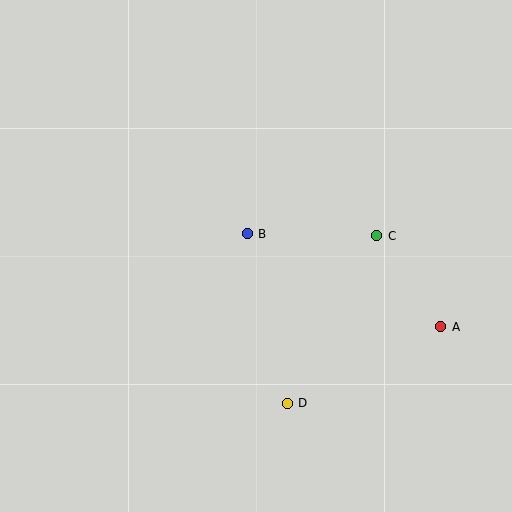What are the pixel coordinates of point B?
Point B is at (247, 234).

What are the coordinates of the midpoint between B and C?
The midpoint between B and C is at (312, 235).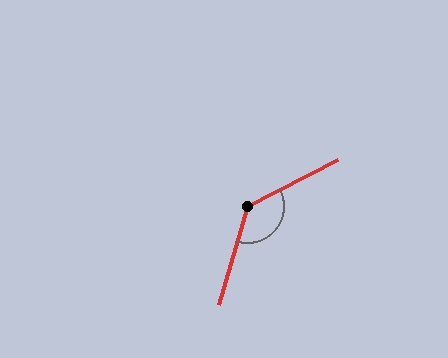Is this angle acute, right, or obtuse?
It is obtuse.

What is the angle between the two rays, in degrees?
Approximately 134 degrees.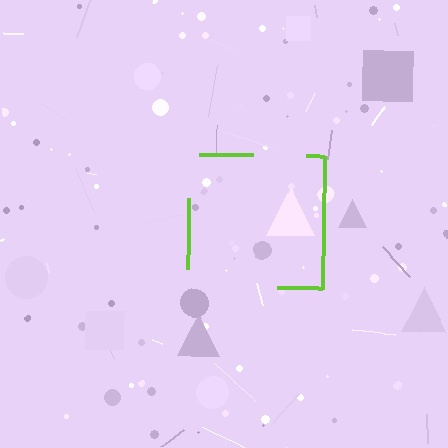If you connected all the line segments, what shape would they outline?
They would outline a square.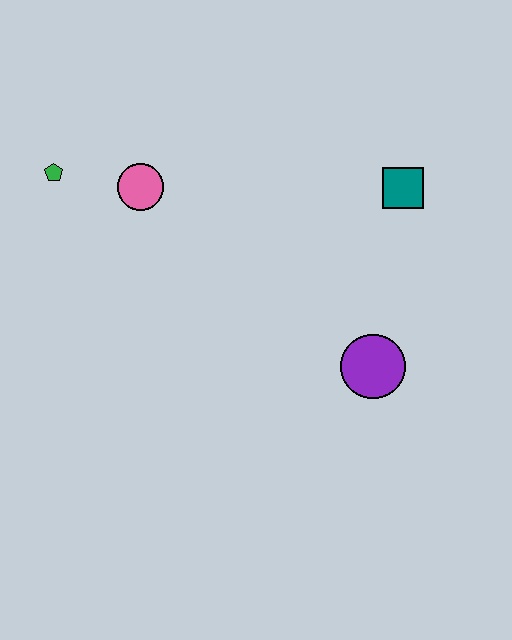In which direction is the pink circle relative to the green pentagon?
The pink circle is to the right of the green pentagon.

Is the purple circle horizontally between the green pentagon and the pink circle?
No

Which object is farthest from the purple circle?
The green pentagon is farthest from the purple circle.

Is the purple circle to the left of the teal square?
Yes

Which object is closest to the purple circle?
The teal square is closest to the purple circle.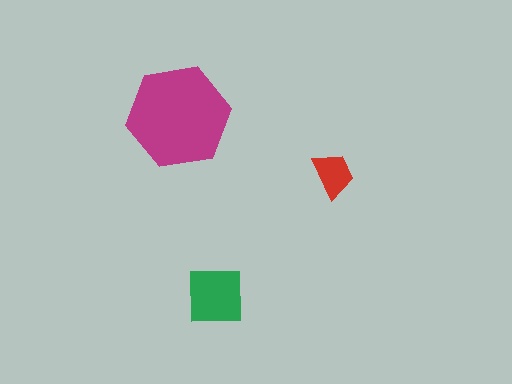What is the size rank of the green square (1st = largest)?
2nd.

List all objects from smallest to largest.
The red trapezoid, the green square, the magenta hexagon.